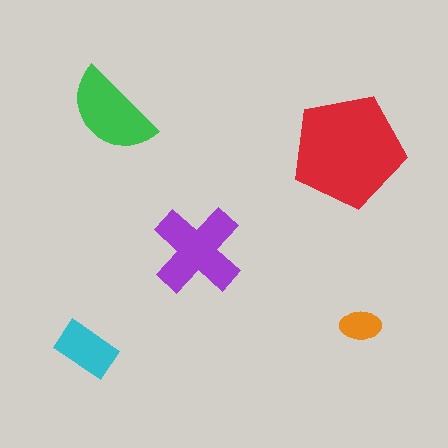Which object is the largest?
The red pentagon.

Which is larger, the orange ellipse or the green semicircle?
The green semicircle.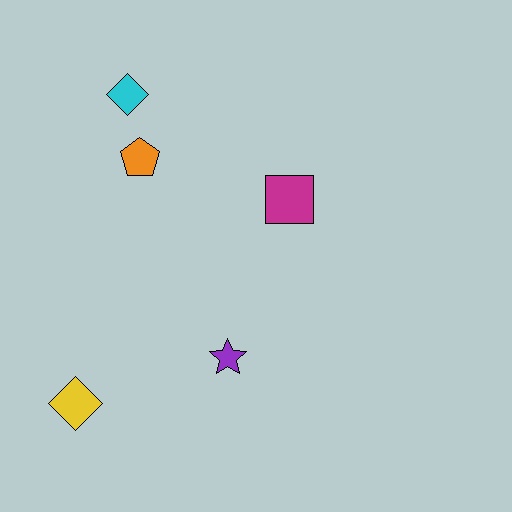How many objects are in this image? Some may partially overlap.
There are 5 objects.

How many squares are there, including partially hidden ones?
There is 1 square.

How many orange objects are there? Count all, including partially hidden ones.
There is 1 orange object.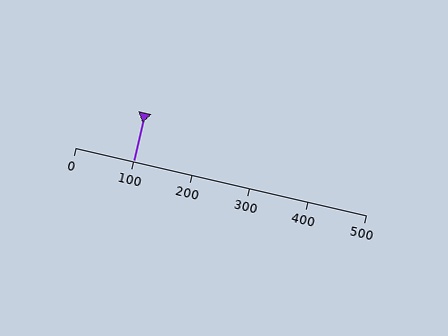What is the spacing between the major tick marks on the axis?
The major ticks are spaced 100 apart.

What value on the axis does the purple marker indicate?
The marker indicates approximately 100.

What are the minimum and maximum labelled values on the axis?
The axis runs from 0 to 500.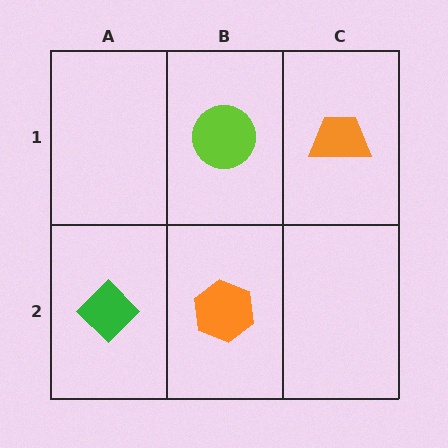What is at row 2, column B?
An orange hexagon.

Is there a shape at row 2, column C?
No, that cell is empty.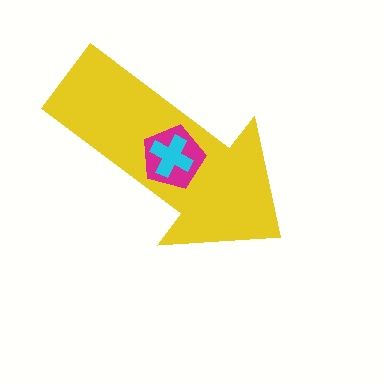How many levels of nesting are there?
3.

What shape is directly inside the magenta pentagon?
The cyan cross.